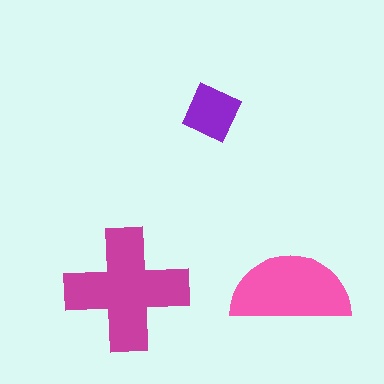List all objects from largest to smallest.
The magenta cross, the pink semicircle, the purple diamond.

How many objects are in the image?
There are 3 objects in the image.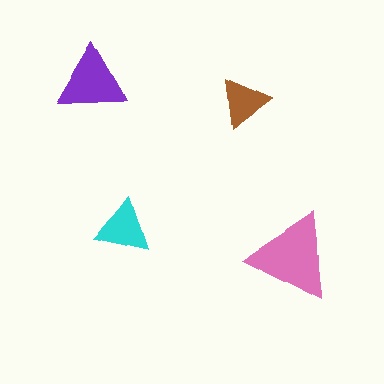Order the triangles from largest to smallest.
the pink one, the purple one, the cyan one, the brown one.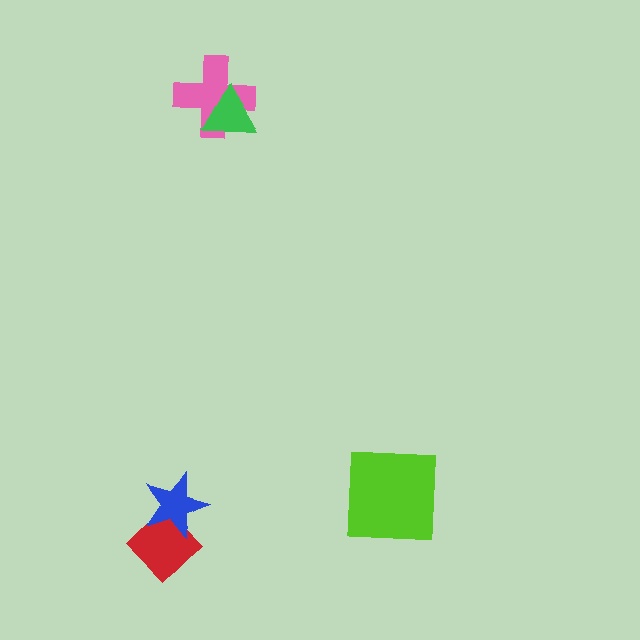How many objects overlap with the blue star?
1 object overlaps with the blue star.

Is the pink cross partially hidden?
Yes, it is partially covered by another shape.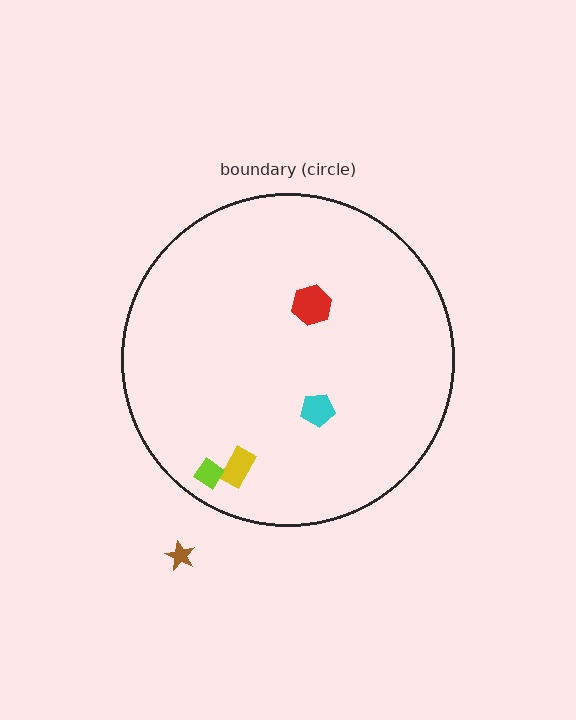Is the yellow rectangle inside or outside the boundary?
Inside.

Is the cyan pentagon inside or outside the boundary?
Inside.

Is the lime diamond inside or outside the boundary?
Inside.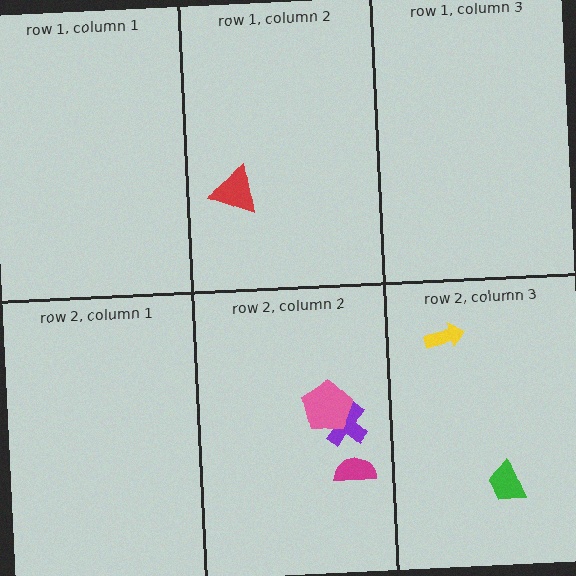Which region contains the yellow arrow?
The row 2, column 3 region.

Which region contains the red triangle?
The row 1, column 2 region.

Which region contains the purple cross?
The row 2, column 2 region.